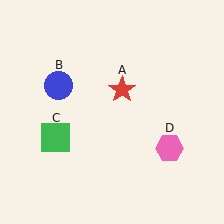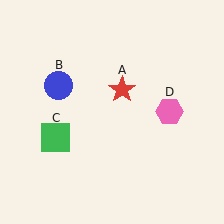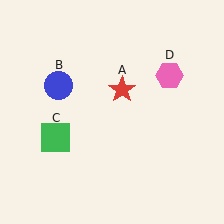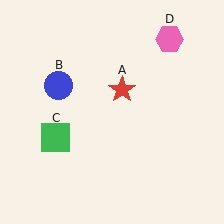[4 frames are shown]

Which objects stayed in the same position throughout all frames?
Red star (object A) and blue circle (object B) and green square (object C) remained stationary.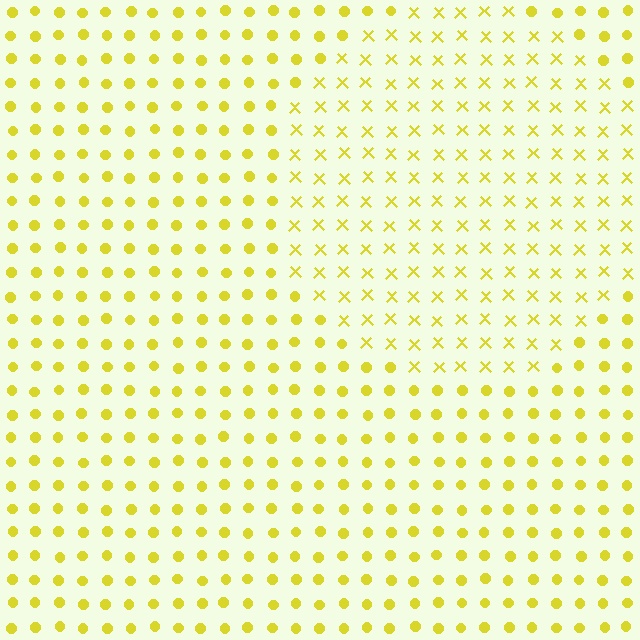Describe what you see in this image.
The image is filled with small yellow elements arranged in a uniform grid. A circle-shaped region contains X marks, while the surrounding area contains circles. The boundary is defined purely by the change in element shape.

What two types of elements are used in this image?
The image uses X marks inside the circle region and circles outside it.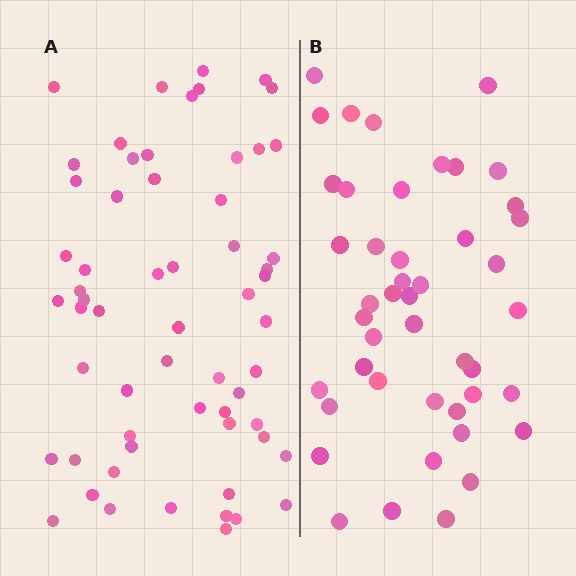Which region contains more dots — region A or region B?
Region A (the left region) has more dots.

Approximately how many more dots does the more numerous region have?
Region A has approximately 15 more dots than region B.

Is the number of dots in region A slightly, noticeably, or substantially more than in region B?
Region A has noticeably more, but not dramatically so. The ratio is roughly 1.3 to 1.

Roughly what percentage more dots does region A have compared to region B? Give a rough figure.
About 35% more.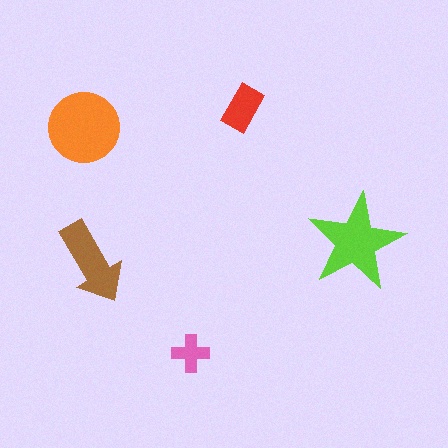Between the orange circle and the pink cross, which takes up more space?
The orange circle.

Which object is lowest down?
The pink cross is bottommost.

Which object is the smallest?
The pink cross.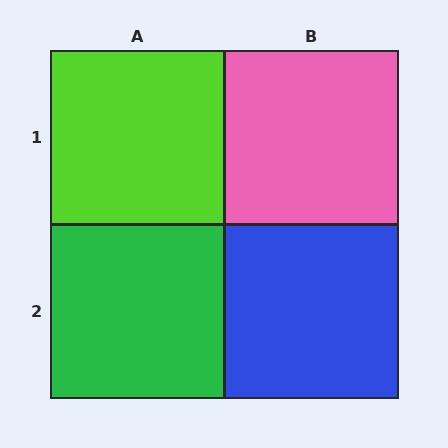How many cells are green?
1 cell is green.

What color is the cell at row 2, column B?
Blue.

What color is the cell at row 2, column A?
Green.